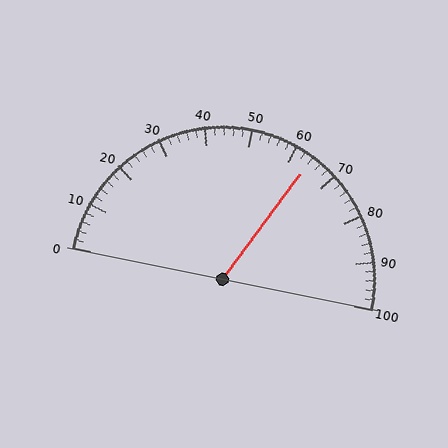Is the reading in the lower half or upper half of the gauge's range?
The reading is in the upper half of the range (0 to 100).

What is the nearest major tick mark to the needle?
The nearest major tick mark is 60.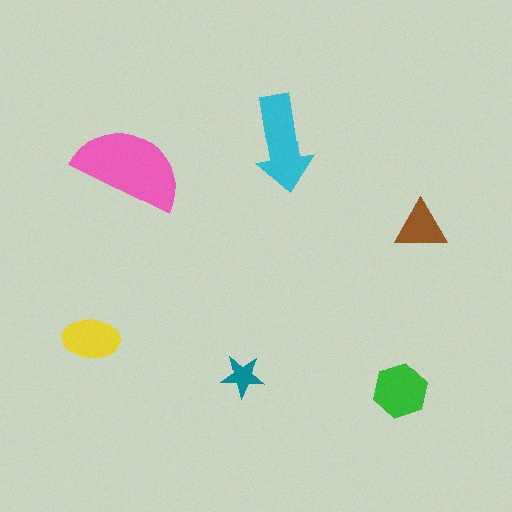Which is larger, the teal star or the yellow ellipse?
The yellow ellipse.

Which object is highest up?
The cyan arrow is topmost.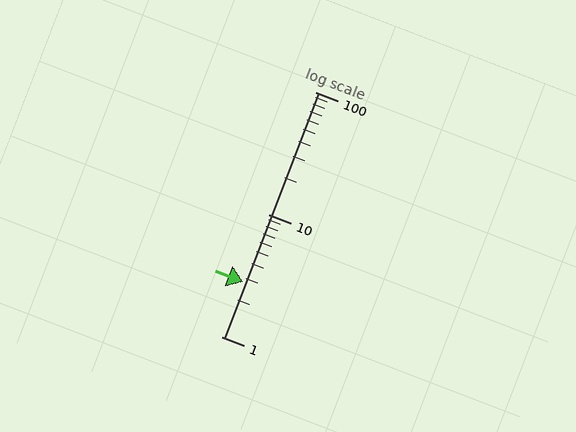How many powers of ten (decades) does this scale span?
The scale spans 2 decades, from 1 to 100.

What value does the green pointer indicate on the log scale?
The pointer indicates approximately 2.8.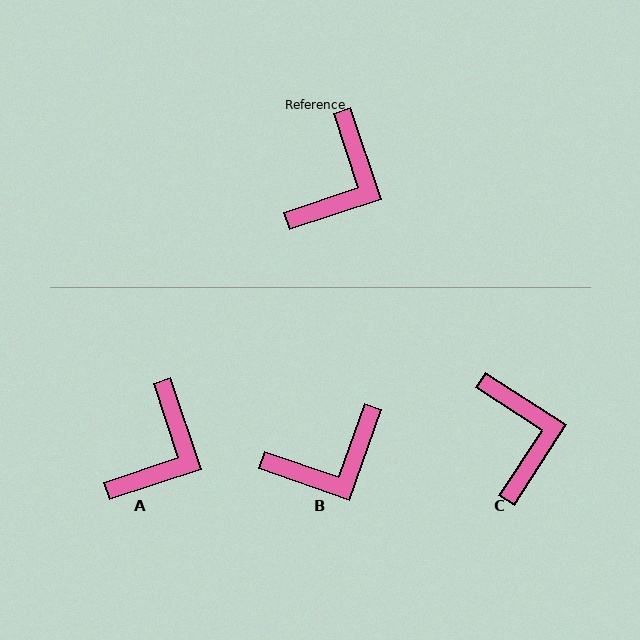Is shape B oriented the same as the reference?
No, it is off by about 38 degrees.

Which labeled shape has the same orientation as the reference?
A.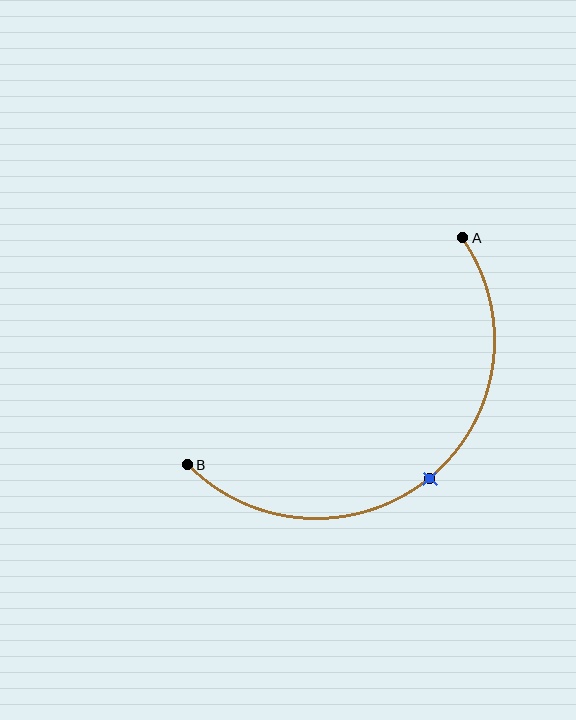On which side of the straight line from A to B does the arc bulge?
The arc bulges below and to the right of the straight line connecting A and B.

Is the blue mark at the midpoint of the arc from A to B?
Yes. The blue mark lies on the arc at equal arc-length from both A and B — it is the arc midpoint.